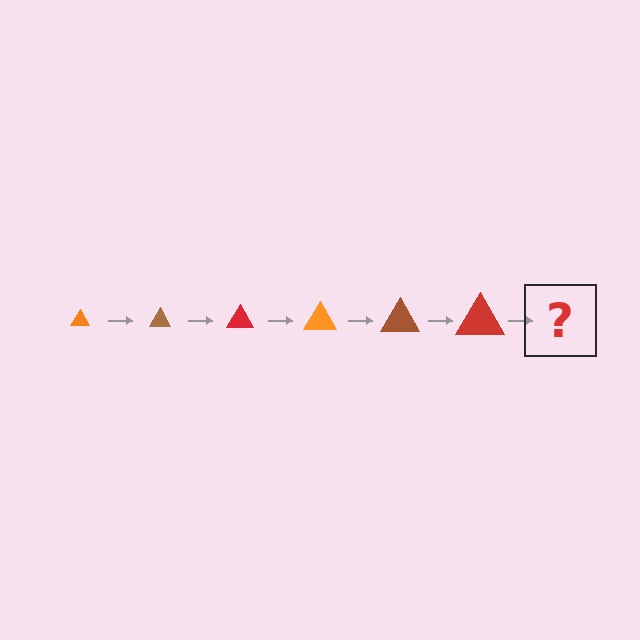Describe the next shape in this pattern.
It should be an orange triangle, larger than the previous one.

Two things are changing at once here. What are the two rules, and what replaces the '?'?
The two rules are that the triangle grows larger each step and the color cycles through orange, brown, and red. The '?' should be an orange triangle, larger than the previous one.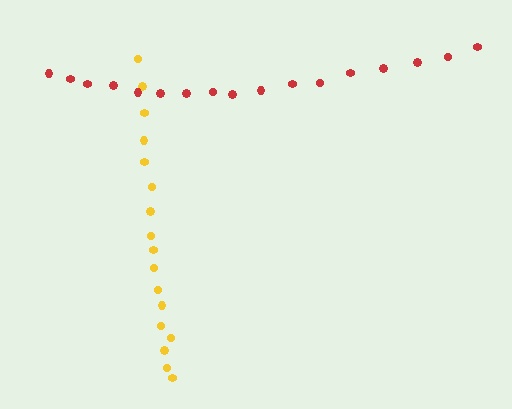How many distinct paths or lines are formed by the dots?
There are 2 distinct paths.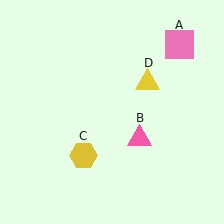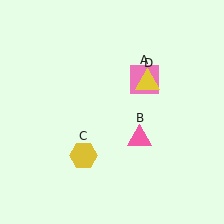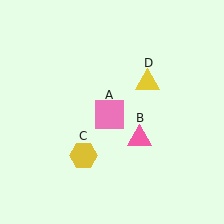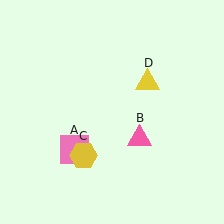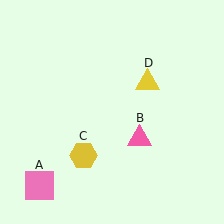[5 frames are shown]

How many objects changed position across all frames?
1 object changed position: pink square (object A).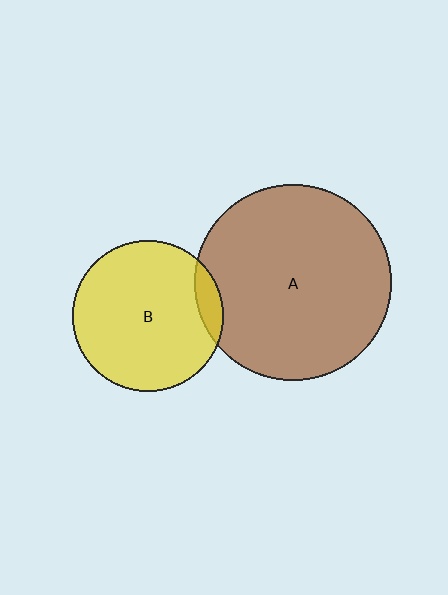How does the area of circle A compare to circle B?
Approximately 1.7 times.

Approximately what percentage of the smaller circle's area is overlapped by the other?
Approximately 10%.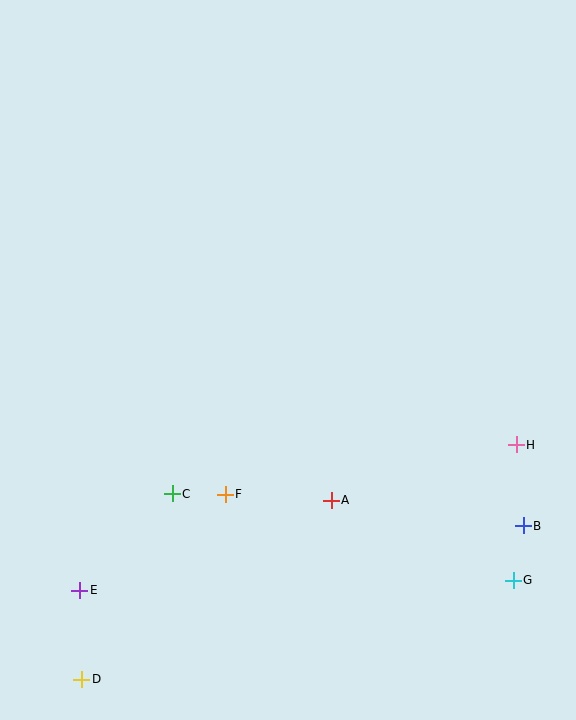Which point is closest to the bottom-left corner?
Point D is closest to the bottom-left corner.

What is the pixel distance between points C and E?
The distance between C and E is 134 pixels.